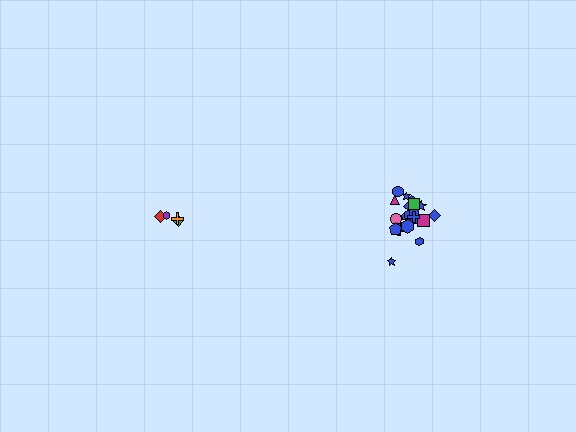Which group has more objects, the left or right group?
The right group.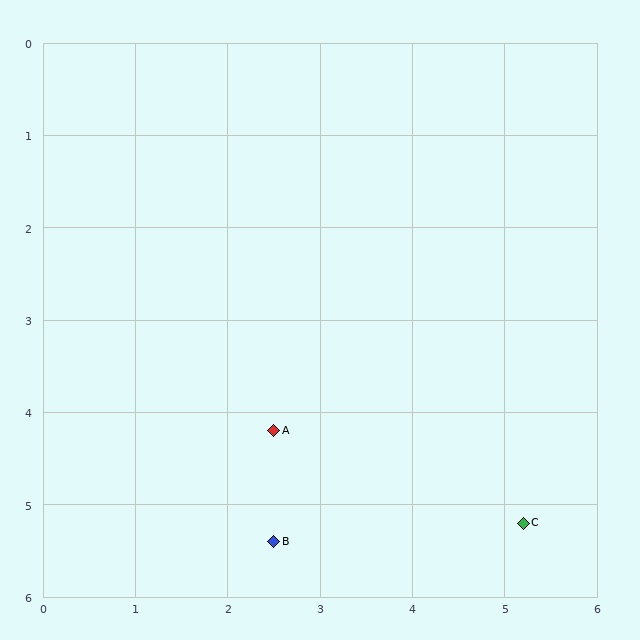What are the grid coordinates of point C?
Point C is at approximately (5.2, 5.2).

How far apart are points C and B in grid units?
Points C and B are about 2.7 grid units apart.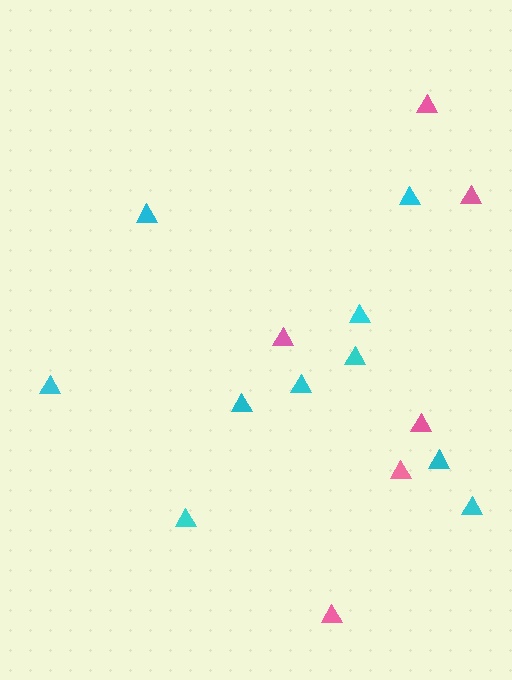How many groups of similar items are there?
There are 2 groups: one group of cyan triangles (10) and one group of pink triangles (6).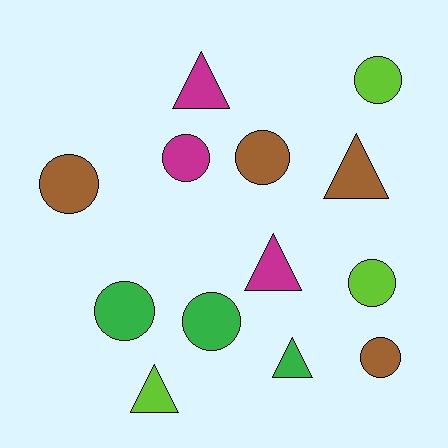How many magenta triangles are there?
There are 2 magenta triangles.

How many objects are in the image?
There are 13 objects.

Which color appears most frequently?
Brown, with 4 objects.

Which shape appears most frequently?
Circle, with 8 objects.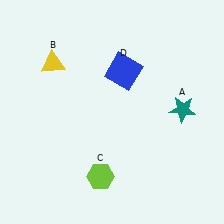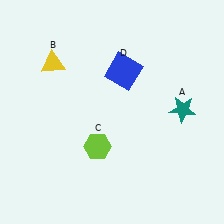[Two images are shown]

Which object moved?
The lime hexagon (C) moved up.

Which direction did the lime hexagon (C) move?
The lime hexagon (C) moved up.